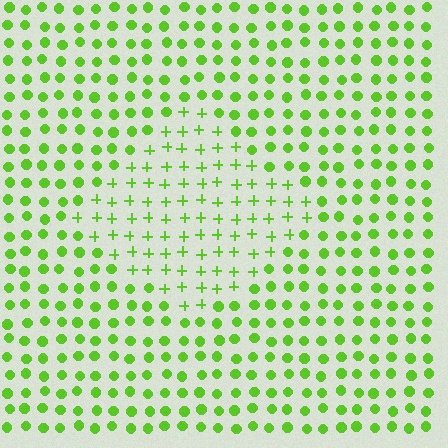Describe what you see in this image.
The image is filled with small lime elements arranged in a uniform grid. A diamond-shaped region contains plus signs, while the surrounding area contains circles. The boundary is defined purely by the change in element shape.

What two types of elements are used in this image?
The image uses plus signs inside the diamond region and circles outside it.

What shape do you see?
I see a diamond.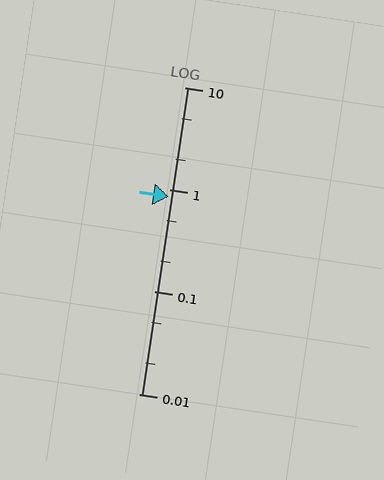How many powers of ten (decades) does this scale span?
The scale spans 3 decades, from 0.01 to 10.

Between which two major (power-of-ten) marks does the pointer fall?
The pointer is between 0.1 and 1.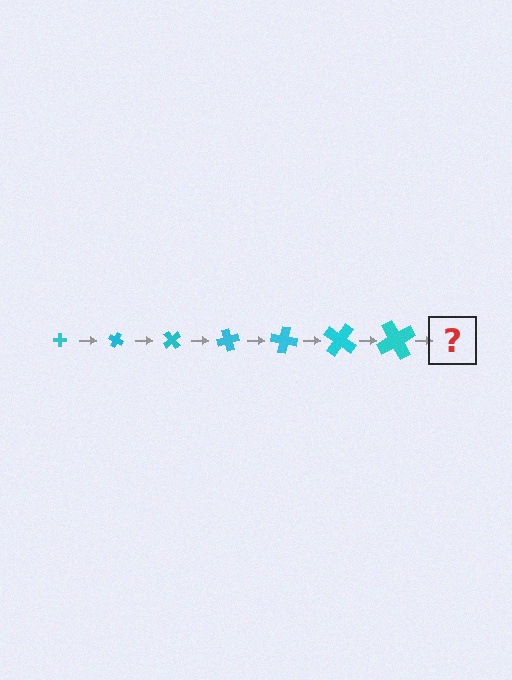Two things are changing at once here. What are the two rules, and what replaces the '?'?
The two rules are that the cross grows larger each step and it rotates 25 degrees each step. The '?' should be a cross, larger than the previous one and rotated 175 degrees from the start.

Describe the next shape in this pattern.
It should be a cross, larger than the previous one and rotated 175 degrees from the start.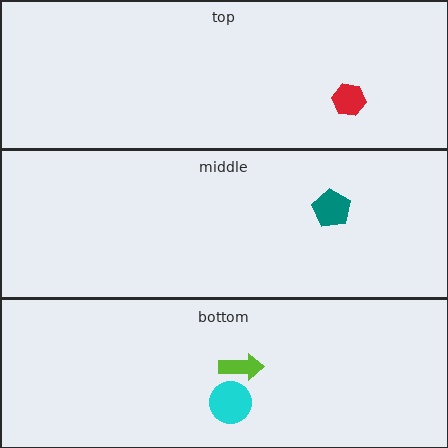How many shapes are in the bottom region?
2.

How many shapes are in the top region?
1.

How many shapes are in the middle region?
1.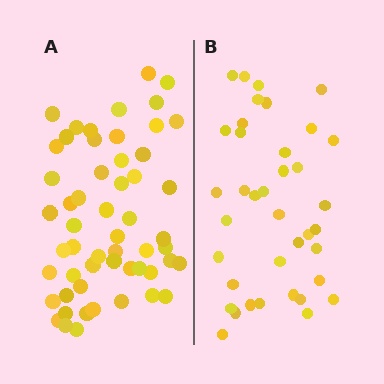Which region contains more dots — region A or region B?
Region A (the left region) has more dots.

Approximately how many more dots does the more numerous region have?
Region A has approximately 15 more dots than region B.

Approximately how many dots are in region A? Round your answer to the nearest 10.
About 60 dots. (The exact count is 55, which rounds to 60.)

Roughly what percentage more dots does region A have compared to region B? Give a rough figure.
About 45% more.